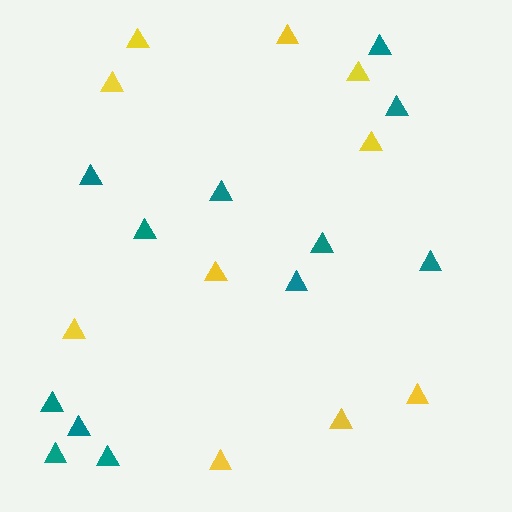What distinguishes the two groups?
There are 2 groups: one group of yellow triangles (10) and one group of teal triangles (12).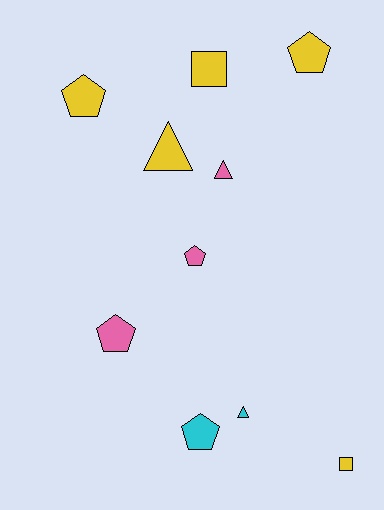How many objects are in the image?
There are 10 objects.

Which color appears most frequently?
Yellow, with 5 objects.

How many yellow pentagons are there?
There are 2 yellow pentagons.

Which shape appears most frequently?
Pentagon, with 5 objects.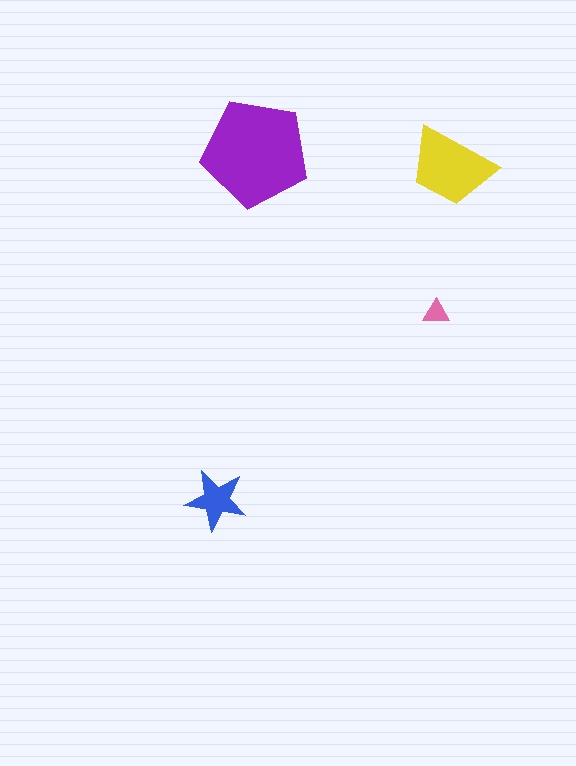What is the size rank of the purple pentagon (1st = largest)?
1st.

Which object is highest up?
The purple pentagon is topmost.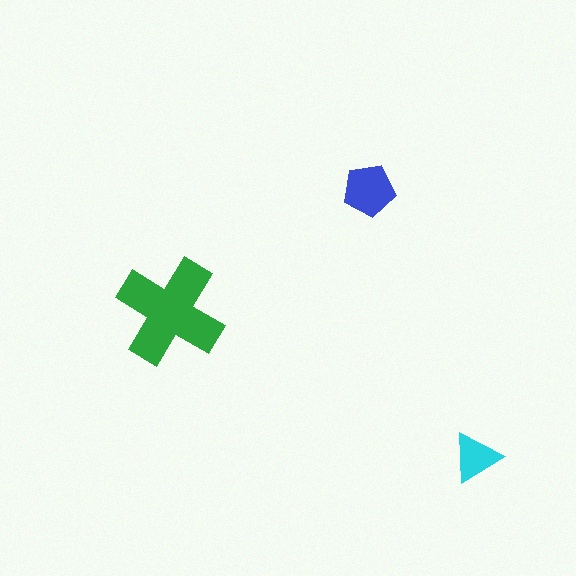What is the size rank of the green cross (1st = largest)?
1st.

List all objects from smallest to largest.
The cyan triangle, the blue pentagon, the green cross.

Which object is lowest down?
The cyan triangle is bottommost.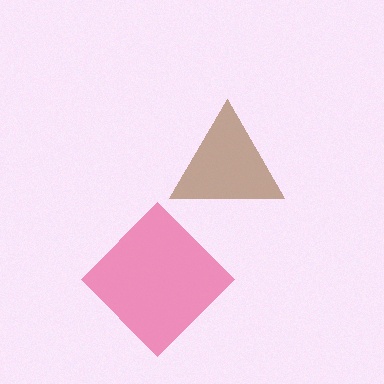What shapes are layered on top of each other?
The layered shapes are: a brown triangle, a pink diamond.